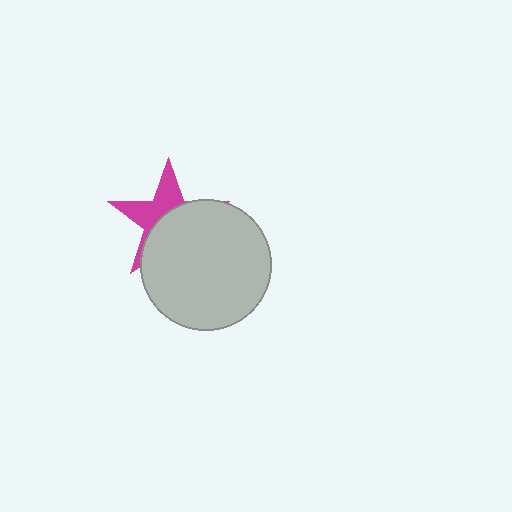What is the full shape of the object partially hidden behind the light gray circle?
The partially hidden object is a magenta star.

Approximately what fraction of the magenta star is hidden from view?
Roughly 59% of the magenta star is hidden behind the light gray circle.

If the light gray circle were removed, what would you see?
You would see the complete magenta star.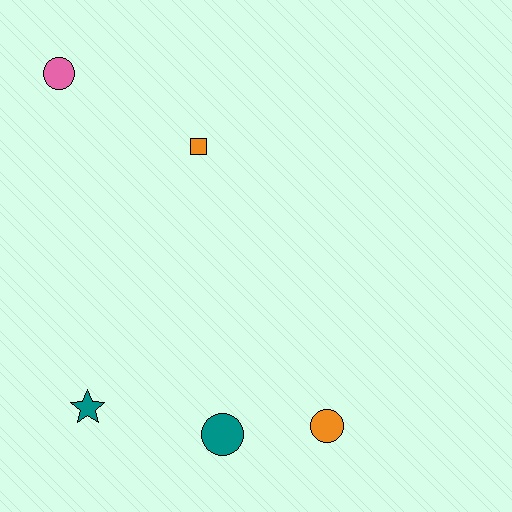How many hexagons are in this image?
There are no hexagons.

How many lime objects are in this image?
There are no lime objects.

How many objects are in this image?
There are 5 objects.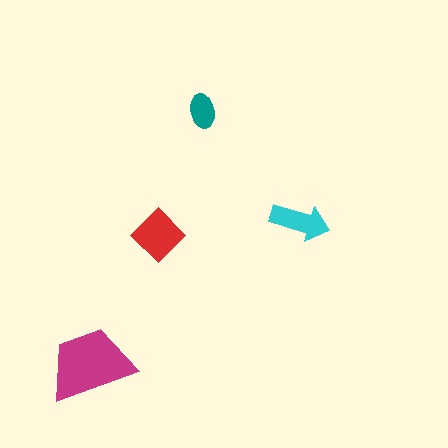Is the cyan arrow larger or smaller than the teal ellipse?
Larger.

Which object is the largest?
The magenta trapezoid.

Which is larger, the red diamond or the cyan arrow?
The red diamond.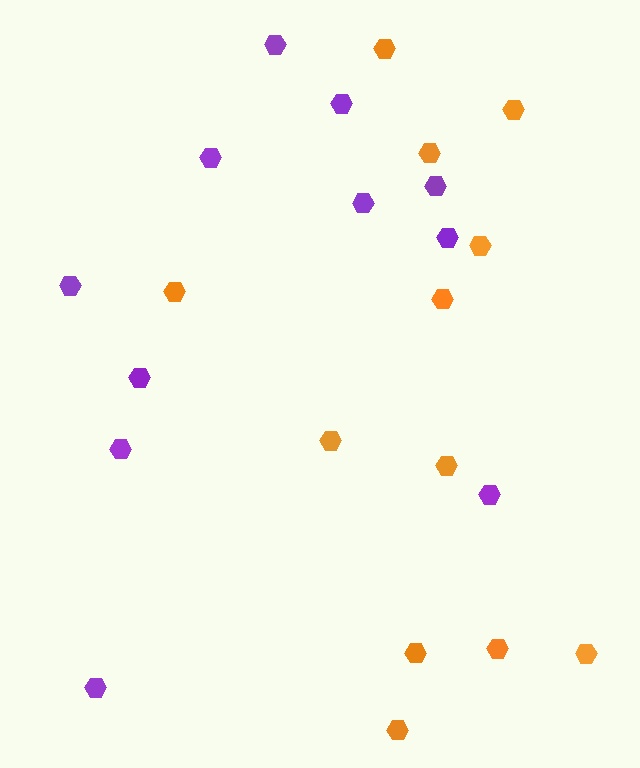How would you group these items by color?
There are 2 groups: one group of purple hexagons (11) and one group of orange hexagons (12).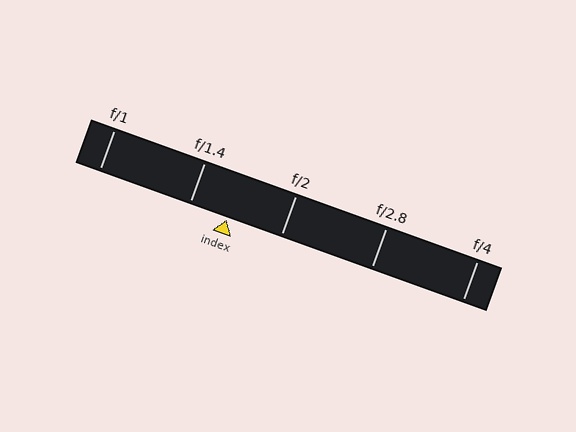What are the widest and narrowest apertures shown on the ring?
The widest aperture shown is f/1 and the narrowest is f/4.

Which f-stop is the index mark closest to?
The index mark is closest to f/1.4.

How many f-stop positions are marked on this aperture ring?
There are 5 f-stop positions marked.